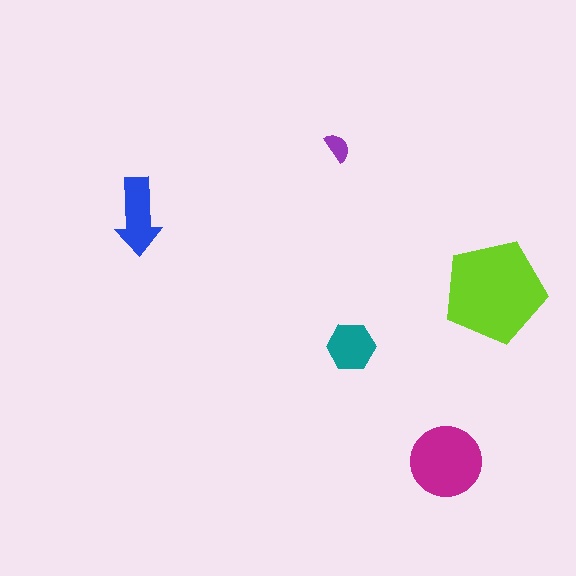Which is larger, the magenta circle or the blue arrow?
The magenta circle.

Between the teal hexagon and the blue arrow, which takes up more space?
The blue arrow.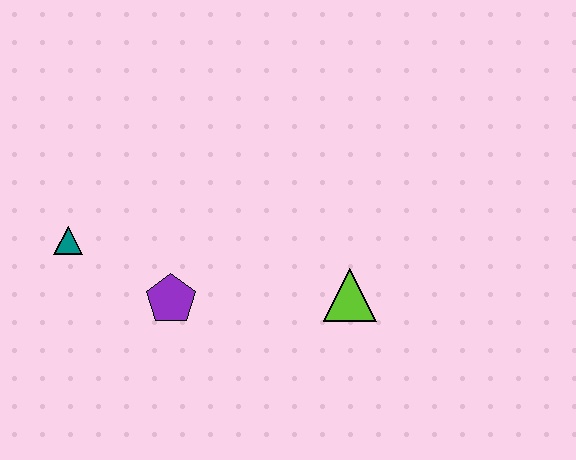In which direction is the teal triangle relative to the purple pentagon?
The teal triangle is to the left of the purple pentagon.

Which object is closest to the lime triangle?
The purple pentagon is closest to the lime triangle.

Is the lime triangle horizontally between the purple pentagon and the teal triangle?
No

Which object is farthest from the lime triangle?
The teal triangle is farthest from the lime triangle.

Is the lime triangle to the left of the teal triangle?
No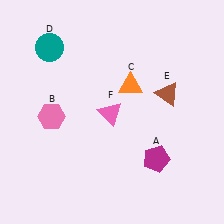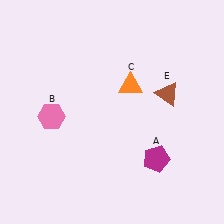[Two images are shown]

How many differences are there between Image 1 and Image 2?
There are 2 differences between the two images.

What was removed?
The pink triangle (F), the teal circle (D) were removed in Image 2.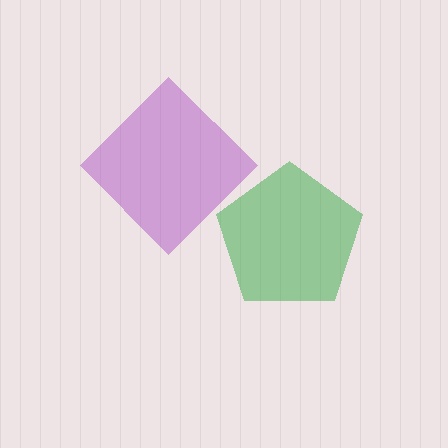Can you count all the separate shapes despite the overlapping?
Yes, there are 2 separate shapes.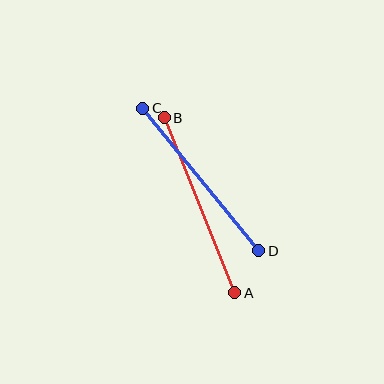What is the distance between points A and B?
The distance is approximately 189 pixels.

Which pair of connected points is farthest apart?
Points A and B are farthest apart.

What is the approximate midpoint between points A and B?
The midpoint is at approximately (200, 205) pixels.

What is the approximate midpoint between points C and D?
The midpoint is at approximately (201, 179) pixels.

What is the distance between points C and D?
The distance is approximately 184 pixels.